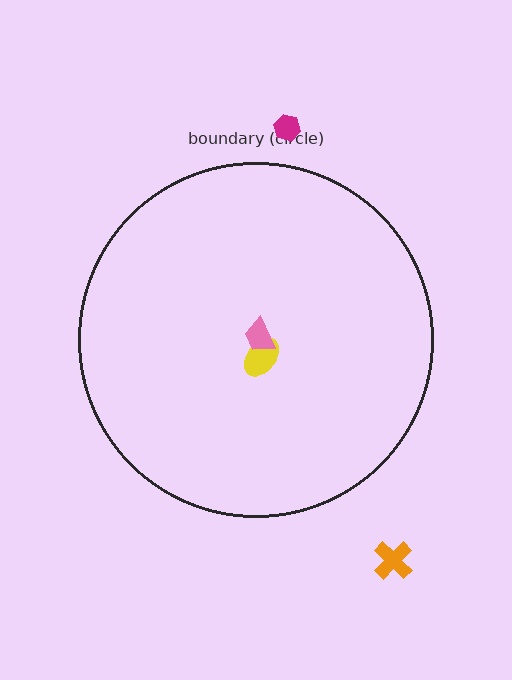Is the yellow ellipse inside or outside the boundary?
Inside.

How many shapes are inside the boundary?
2 inside, 2 outside.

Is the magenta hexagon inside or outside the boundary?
Outside.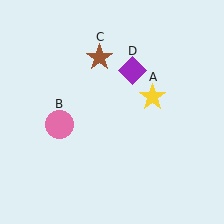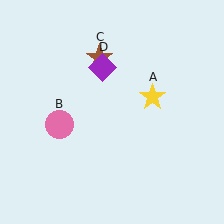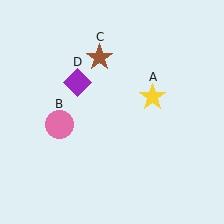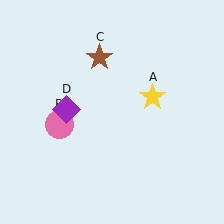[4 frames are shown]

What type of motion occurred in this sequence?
The purple diamond (object D) rotated counterclockwise around the center of the scene.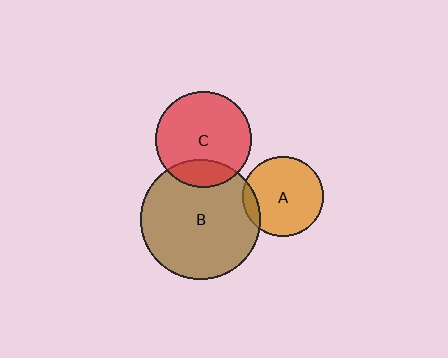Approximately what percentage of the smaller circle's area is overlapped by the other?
Approximately 10%.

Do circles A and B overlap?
Yes.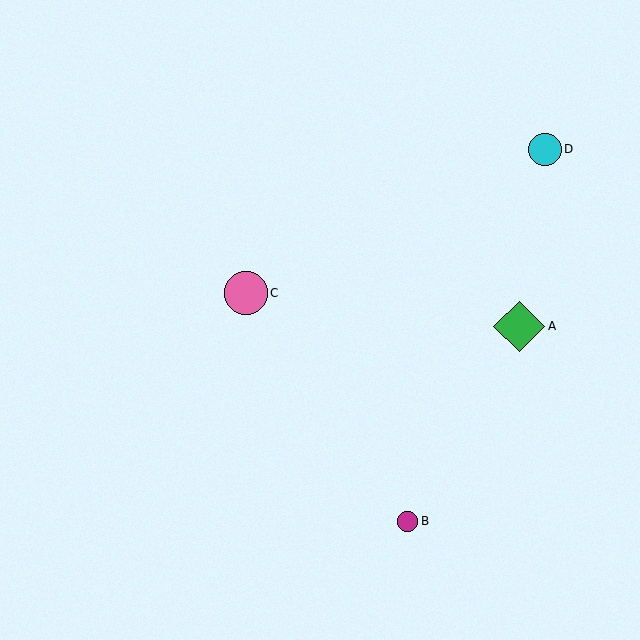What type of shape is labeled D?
Shape D is a cyan circle.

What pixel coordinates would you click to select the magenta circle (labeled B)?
Click at (407, 521) to select the magenta circle B.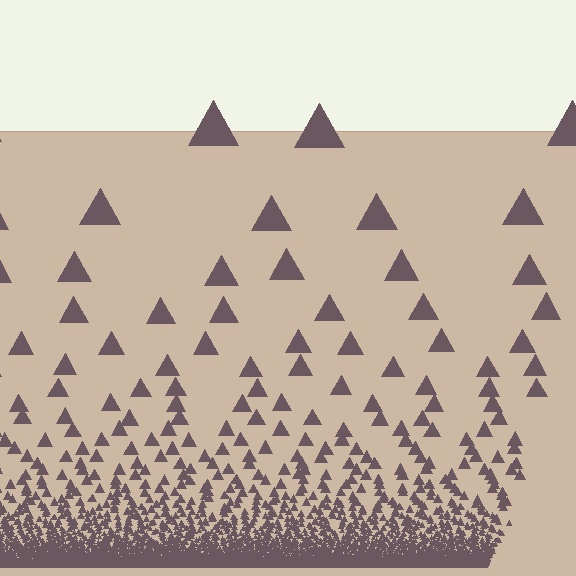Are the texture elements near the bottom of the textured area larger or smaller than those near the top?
Smaller. The gradient is inverted — elements near the bottom are smaller and denser.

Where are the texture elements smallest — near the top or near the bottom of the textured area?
Near the bottom.